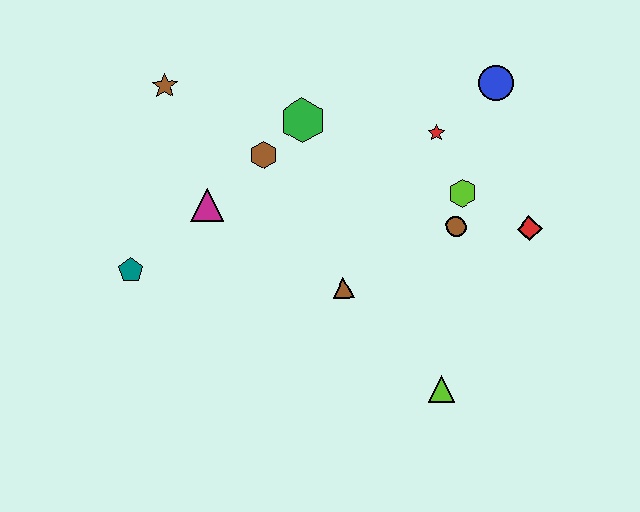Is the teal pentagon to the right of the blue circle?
No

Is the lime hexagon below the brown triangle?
No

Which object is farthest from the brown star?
The lime triangle is farthest from the brown star.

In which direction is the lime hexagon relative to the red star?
The lime hexagon is below the red star.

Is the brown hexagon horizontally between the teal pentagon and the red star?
Yes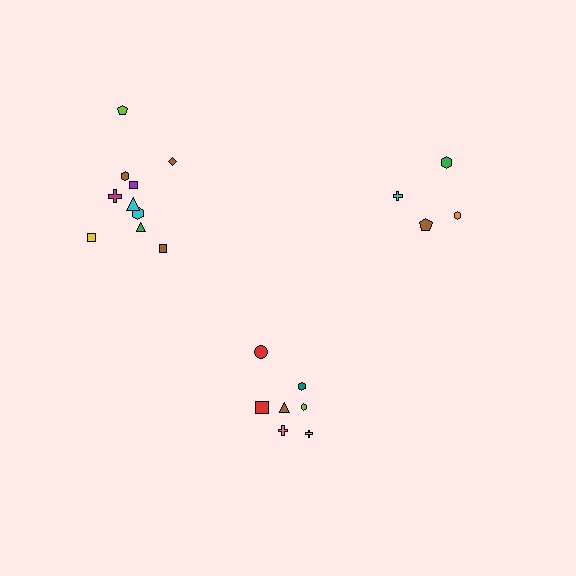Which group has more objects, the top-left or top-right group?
The top-left group.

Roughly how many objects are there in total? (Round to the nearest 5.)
Roughly 20 objects in total.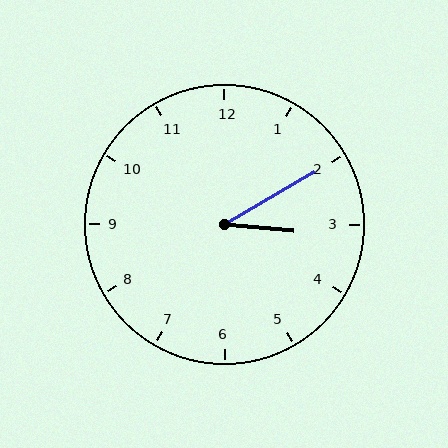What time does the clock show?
3:10.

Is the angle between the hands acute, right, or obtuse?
It is acute.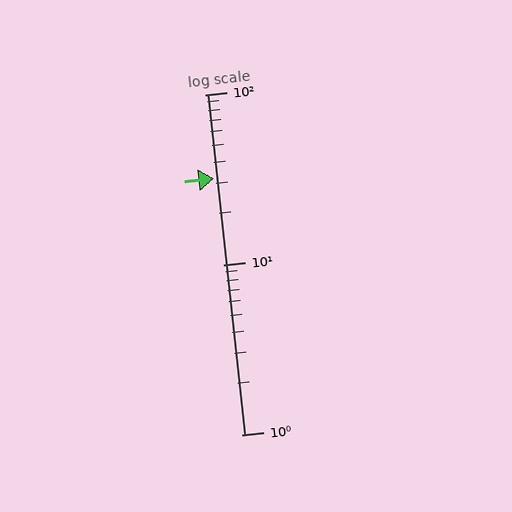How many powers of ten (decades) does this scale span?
The scale spans 2 decades, from 1 to 100.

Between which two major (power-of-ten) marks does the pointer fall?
The pointer is between 10 and 100.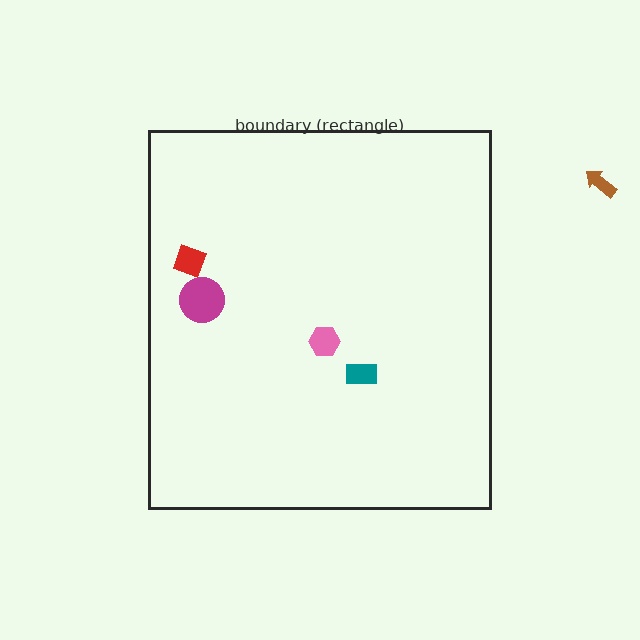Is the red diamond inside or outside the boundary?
Inside.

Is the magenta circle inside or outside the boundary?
Inside.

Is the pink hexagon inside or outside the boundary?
Inside.